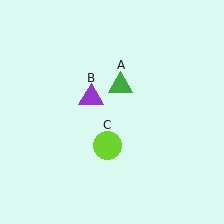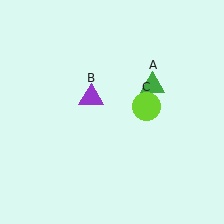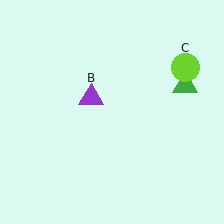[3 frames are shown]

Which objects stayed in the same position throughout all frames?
Purple triangle (object B) remained stationary.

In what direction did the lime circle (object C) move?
The lime circle (object C) moved up and to the right.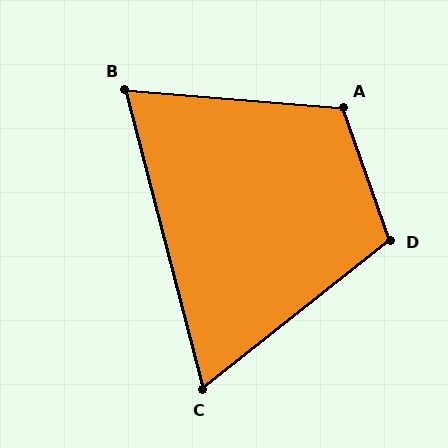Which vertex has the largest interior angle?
A, at approximately 114 degrees.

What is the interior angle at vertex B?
Approximately 71 degrees (acute).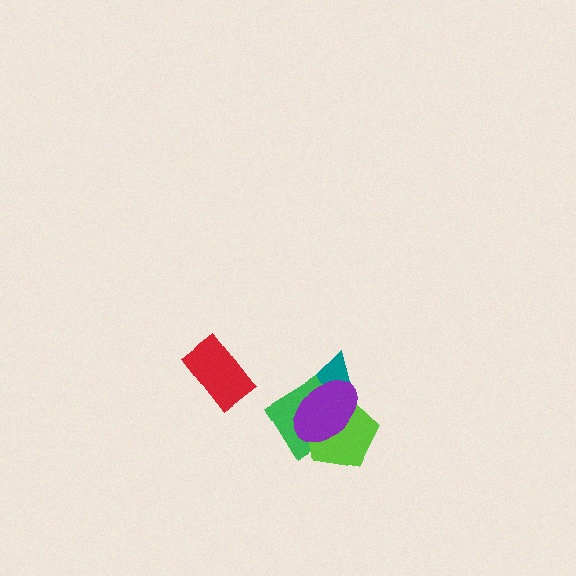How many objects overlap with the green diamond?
3 objects overlap with the green diamond.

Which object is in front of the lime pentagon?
The purple ellipse is in front of the lime pentagon.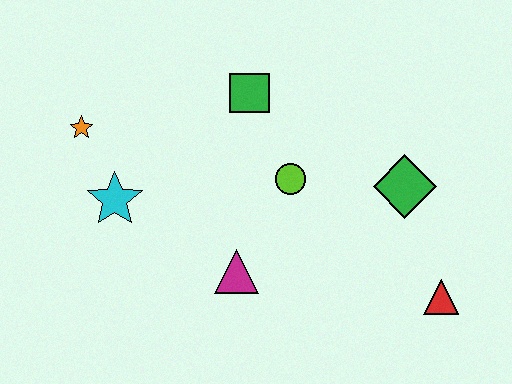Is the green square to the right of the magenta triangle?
Yes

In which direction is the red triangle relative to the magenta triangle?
The red triangle is to the right of the magenta triangle.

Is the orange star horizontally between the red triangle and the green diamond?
No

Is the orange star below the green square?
Yes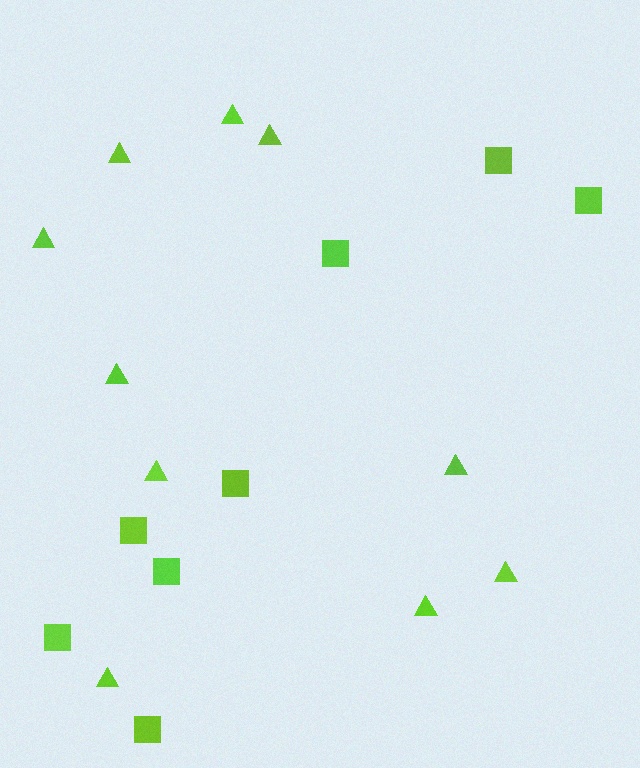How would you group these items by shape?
There are 2 groups: one group of triangles (10) and one group of squares (8).